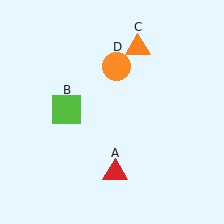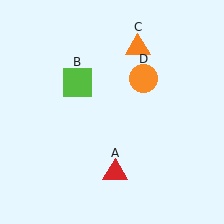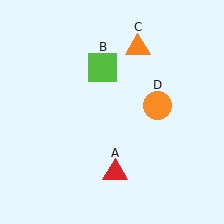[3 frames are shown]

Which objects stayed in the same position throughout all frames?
Red triangle (object A) and orange triangle (object C) remained stationary.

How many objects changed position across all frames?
2 objects changed position: lime square (object B), orange circle (object D).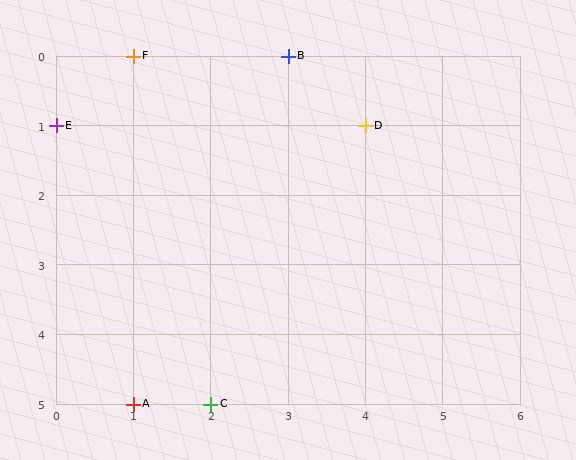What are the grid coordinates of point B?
Point B is at grid coordinates (3, 0).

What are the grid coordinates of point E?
Point E is at grid coordinates (0, 1).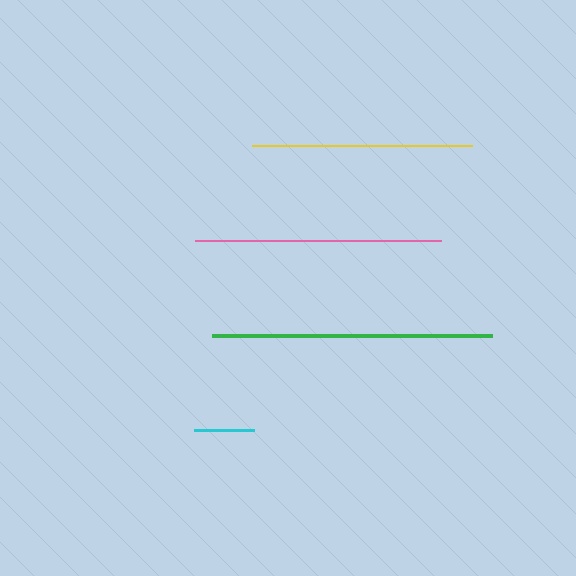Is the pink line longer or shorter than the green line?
The green line is longer than the pink line.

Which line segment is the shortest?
The cyan line is the shortest at approximately 61 pixels.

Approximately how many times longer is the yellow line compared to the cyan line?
The yellow line is approximately 3.6 times the length of the cyan line.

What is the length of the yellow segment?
The yellow segment is approximately 219 pixels long.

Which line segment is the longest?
The green line is the longest at approximately 280 pixels.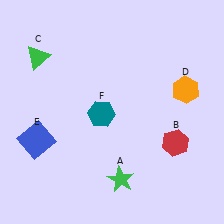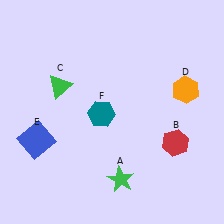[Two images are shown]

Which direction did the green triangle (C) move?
The green triangle (C) moved down.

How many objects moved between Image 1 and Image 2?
1 object moved between the two images.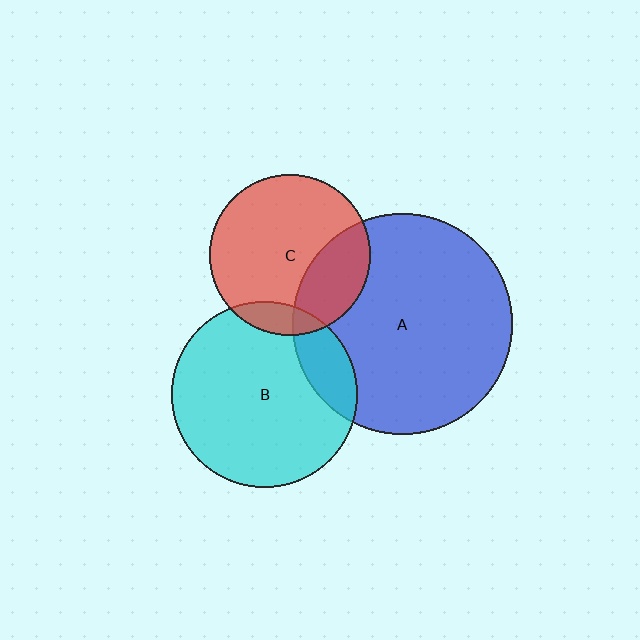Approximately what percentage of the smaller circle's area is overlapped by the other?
Approximately 25%.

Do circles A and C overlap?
Yes.